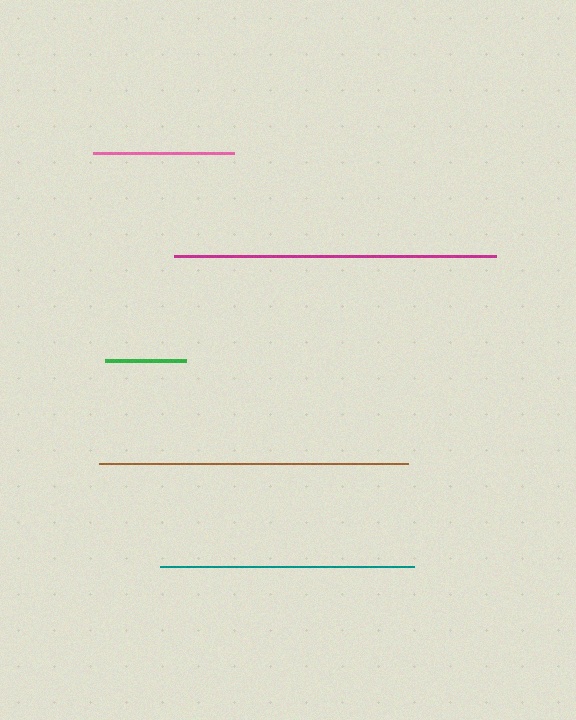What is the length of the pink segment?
The pink segment is approximately 141 pixels long.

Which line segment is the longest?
The magenta line is the longest at approximately 322 pixels.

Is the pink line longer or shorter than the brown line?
The brown line is longer than the pink line.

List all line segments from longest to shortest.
From longest to shortest: magenta, brown, teal, pink, green.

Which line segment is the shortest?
The green line is the shortest at approximately 81 pixels.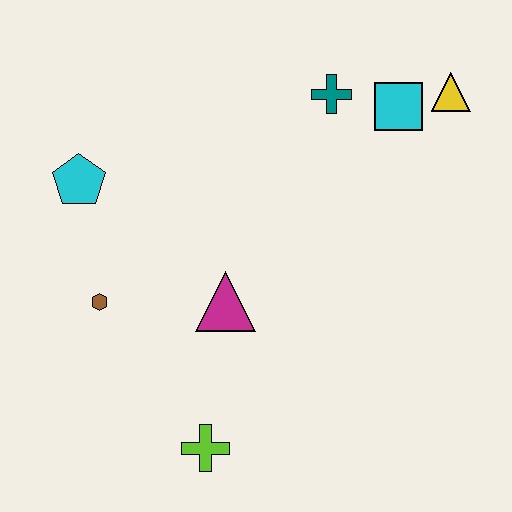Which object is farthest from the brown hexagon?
The yellow triangle is farthest from the brown hexagon.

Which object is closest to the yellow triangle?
The cyan square is closest to the yellow triangle.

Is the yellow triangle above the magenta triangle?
Yes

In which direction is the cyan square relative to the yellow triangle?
The cyan square is to the left of the yellow triangle.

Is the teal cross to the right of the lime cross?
Yes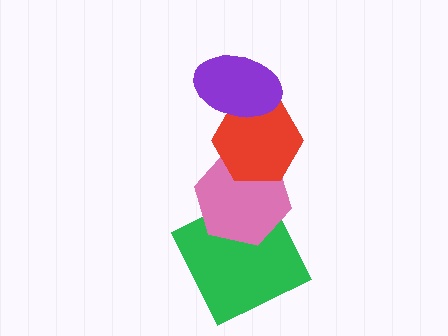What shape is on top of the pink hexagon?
The red hexagon is on top of the pink hexagon.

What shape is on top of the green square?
The pink hexagon is on top of the green square.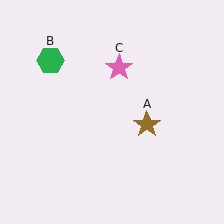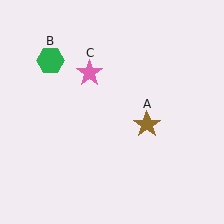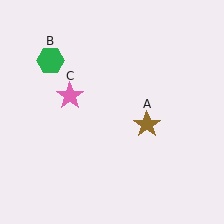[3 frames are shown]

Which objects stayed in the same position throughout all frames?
Brown star (object A) and green hexagon (object B) remained stationary.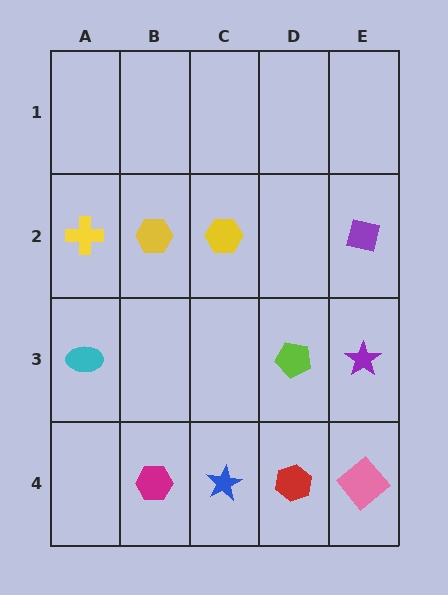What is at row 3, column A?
A cyan ellipse.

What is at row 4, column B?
A magenta hexagon.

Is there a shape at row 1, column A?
No, that cell is empty.